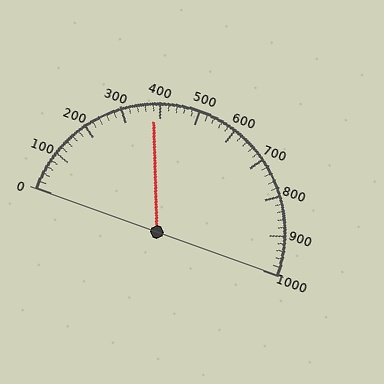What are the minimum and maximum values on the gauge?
The gauge ranges from 0 to 1000.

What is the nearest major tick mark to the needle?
The nearest major tick mark is 400.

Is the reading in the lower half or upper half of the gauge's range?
The reading is in the lower half of the range (0 to 1000).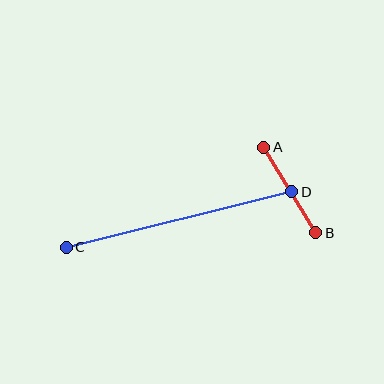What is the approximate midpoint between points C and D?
The midpoint is at approximately (179, 220) pixels.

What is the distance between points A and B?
The distance is approximately 100 pixels.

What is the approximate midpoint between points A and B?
The midpoint is at approximately (290, 190) pixels.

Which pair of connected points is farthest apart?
Points C and D are farthest apart.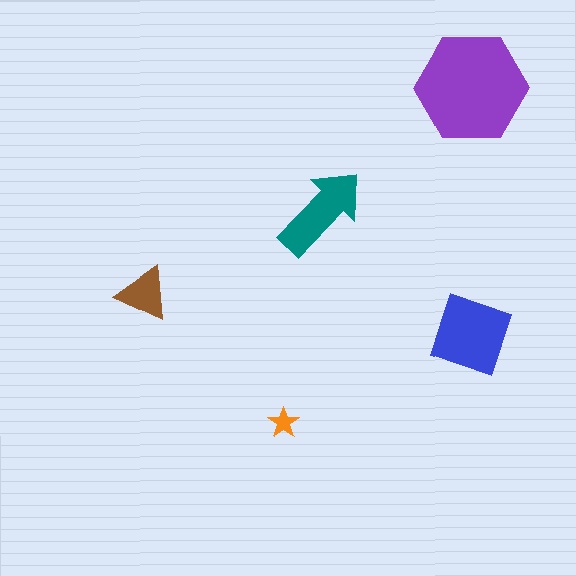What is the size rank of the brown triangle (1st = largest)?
4th.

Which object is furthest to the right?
The purple hexagon is rightmost.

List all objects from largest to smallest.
The purple hexagon, the blue diamond, the teal arrow, the brown triangle, the orange star.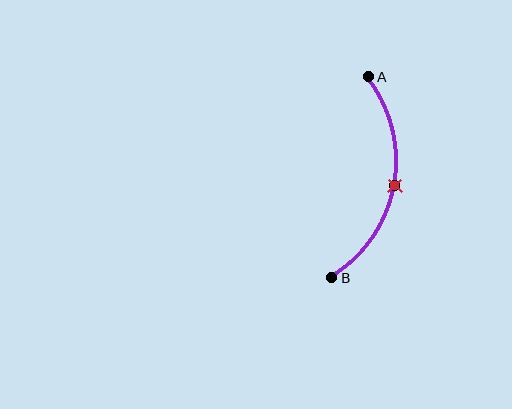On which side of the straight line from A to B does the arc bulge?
The arc bulges to the right of the straight line connecting A and B.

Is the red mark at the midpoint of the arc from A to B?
Yes. The red mark lies on the arc at equal arc-length from both A and B — it is the arc midpoint.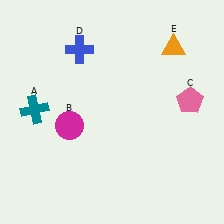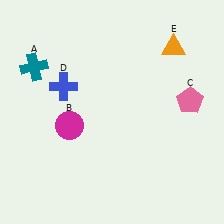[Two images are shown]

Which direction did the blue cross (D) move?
The blue cross (D) moved down.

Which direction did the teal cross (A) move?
The teal cross (A) moved up.